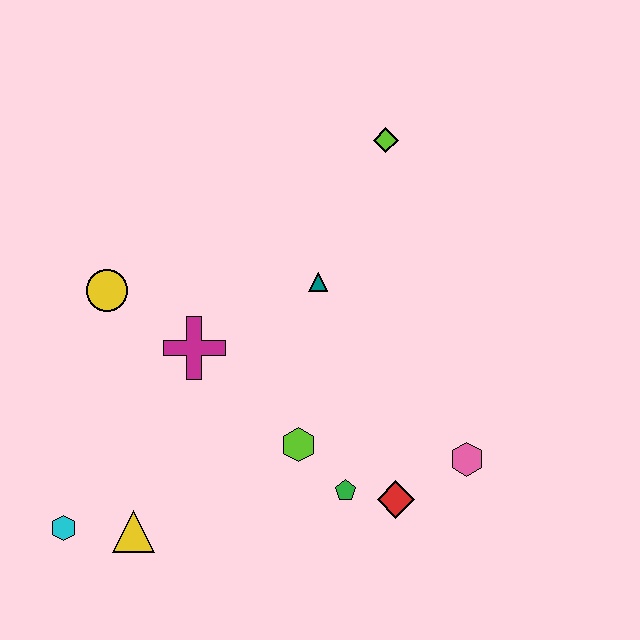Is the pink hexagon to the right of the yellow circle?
Yes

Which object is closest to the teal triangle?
The magenta cross is closest to the teal triangle.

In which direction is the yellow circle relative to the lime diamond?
The yellow circle is to the left of the lime diamond.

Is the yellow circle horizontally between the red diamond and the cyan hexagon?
Yes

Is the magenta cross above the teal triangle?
No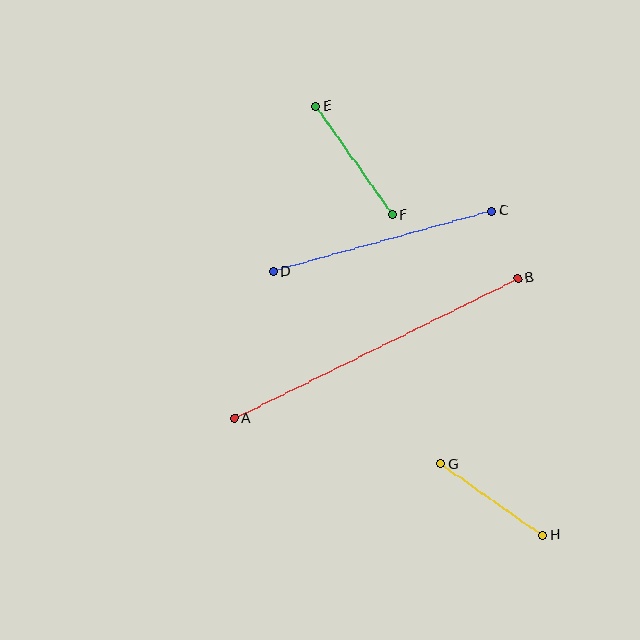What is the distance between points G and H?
The distance is approximately 124 pixels.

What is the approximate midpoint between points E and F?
The midpoint is at approximately (354, 160) pixels.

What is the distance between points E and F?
The distance is approximately 133 pixels.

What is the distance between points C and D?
The distance is approximately 227 pixels.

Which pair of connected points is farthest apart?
Points A and B are farthest apart.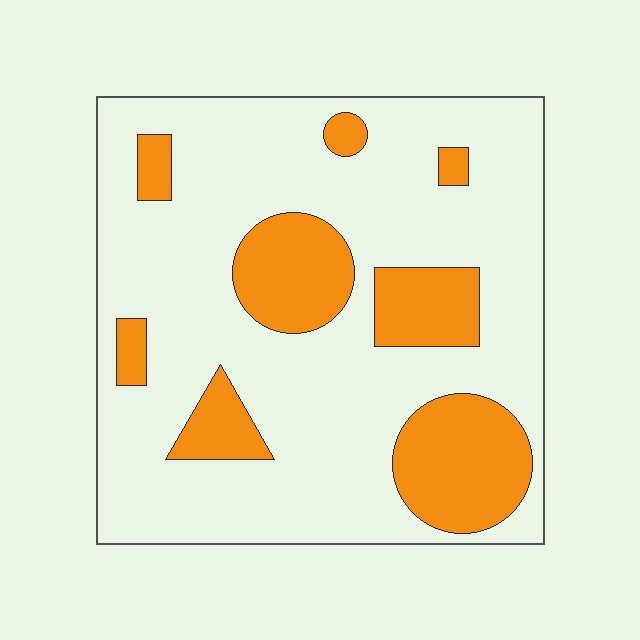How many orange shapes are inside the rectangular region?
8.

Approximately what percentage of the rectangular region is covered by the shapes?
Approximately 25%.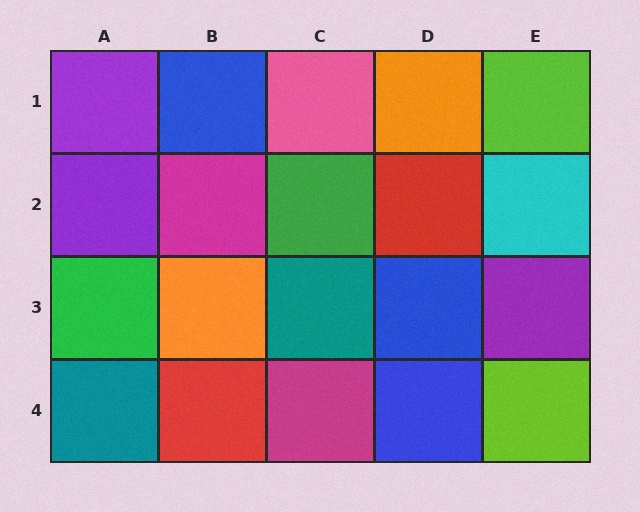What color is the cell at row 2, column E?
Cyan.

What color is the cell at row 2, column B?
Magenta.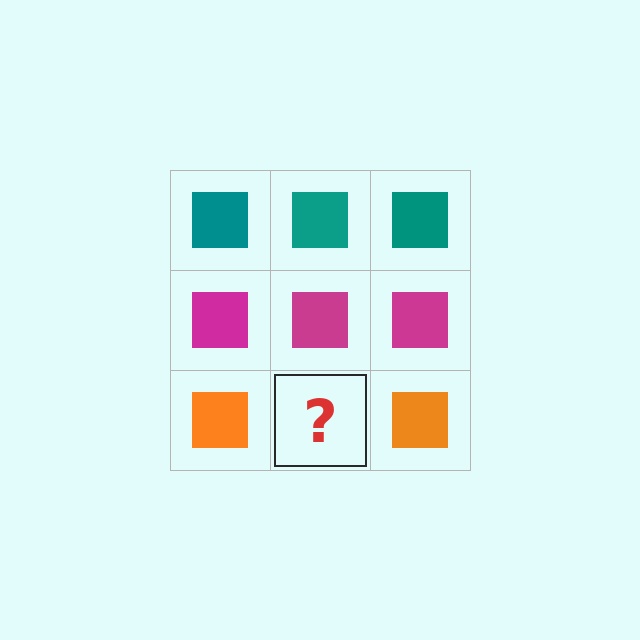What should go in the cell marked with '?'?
The missing cell should contain an orange square.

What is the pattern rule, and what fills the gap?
The rule is that each row has a consistent color. The gap should be filled with an orange square.